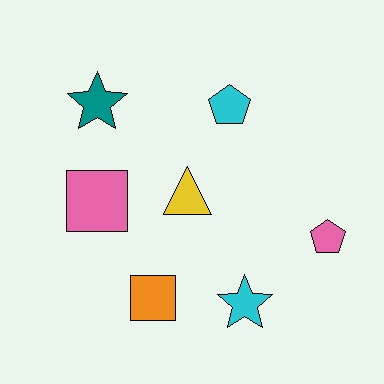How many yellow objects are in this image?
There is 1 yellow object.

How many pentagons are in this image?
There are 2 pentagons.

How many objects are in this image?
There are 7 objects.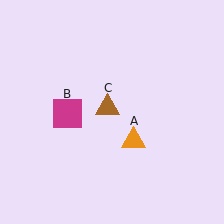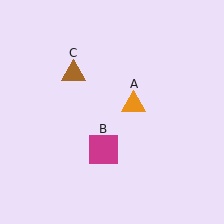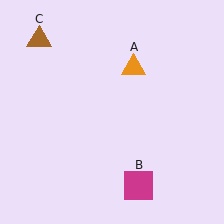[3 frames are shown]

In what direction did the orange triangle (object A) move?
The orange triangle (object A) moved up.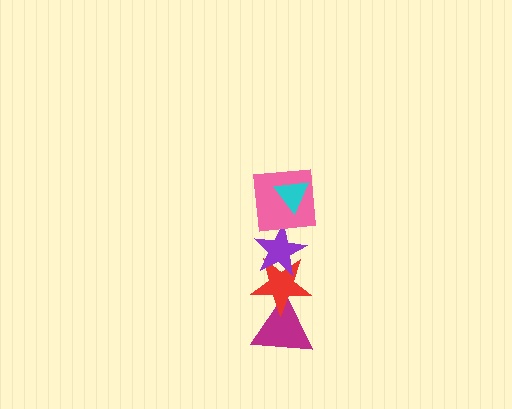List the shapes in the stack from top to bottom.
From top to bottom: the cyan triangle, the pink square, the purple star, the red star, the magenta triangle.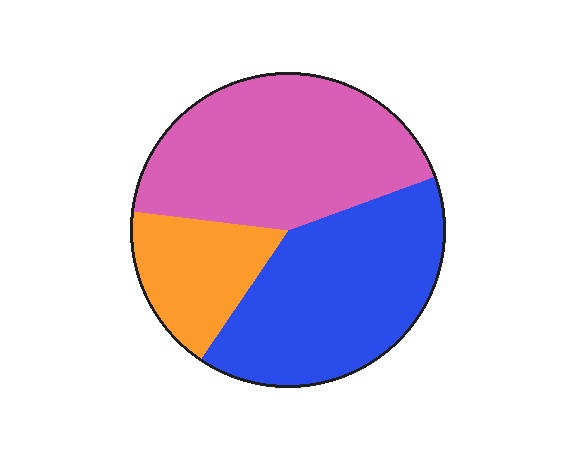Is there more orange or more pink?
Pink.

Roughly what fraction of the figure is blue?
Blue covers around 40% of the figure.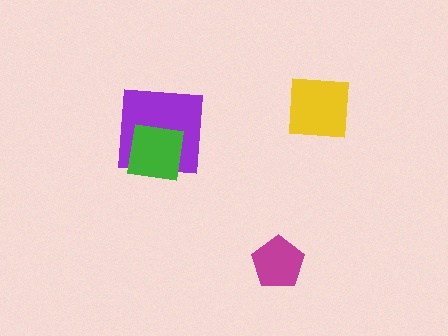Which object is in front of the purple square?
The green square is in front of the purple square.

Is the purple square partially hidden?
Yes, it is partially covered by another shape.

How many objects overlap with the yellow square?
0 objects overlap with the yellow square.